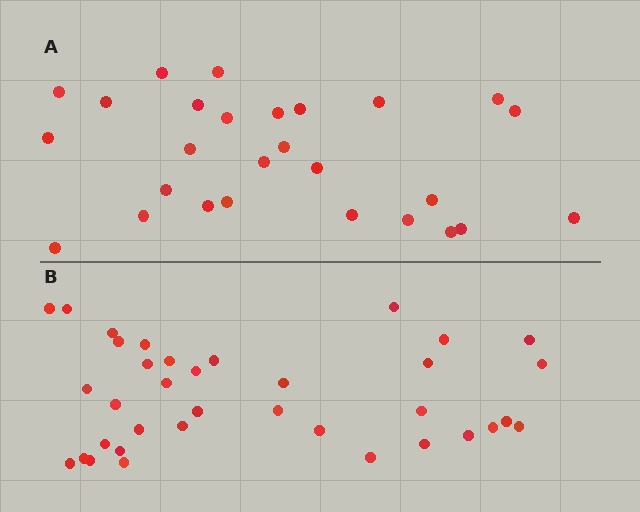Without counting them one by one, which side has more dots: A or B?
Region B (the bottom region) has more dots.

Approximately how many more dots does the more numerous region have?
Region B has roughly 8 or so more dots than region A.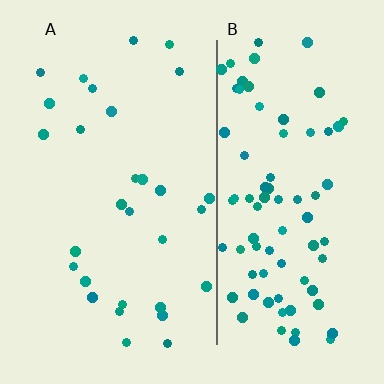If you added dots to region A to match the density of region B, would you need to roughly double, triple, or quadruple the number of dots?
Approximately triple.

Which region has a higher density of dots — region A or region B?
B (the right).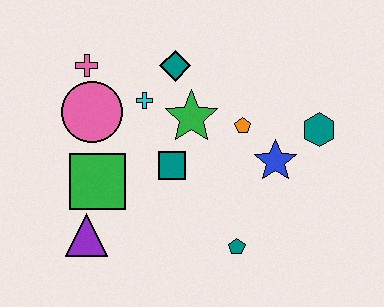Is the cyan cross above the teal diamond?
No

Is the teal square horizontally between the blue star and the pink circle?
Yes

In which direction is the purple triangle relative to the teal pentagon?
The purple triangle is to the left of the teal pentagon.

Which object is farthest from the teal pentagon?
The pink cross is farthest from the teal pentagon.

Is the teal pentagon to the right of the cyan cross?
Yes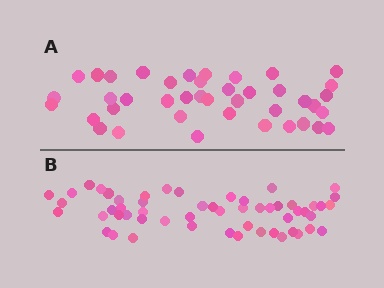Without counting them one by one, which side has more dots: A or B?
Region B (the bottom region) has more dots.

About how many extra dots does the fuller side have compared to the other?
Region B has approximately 15 more dots than region A.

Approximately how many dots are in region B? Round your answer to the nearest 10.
About 60 dots. (The exact count is 55, which rounds to 60.)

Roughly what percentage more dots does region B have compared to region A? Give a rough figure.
About 35% more.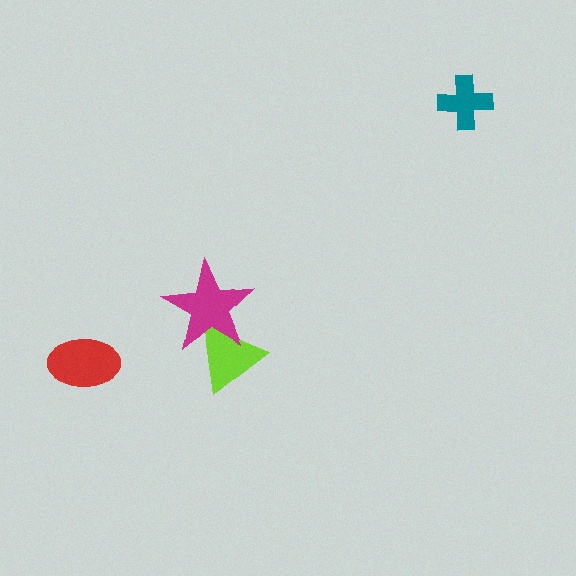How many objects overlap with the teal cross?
0 objects overlap with the teal cross.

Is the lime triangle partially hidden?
Yes, it is partially covered by another shape.